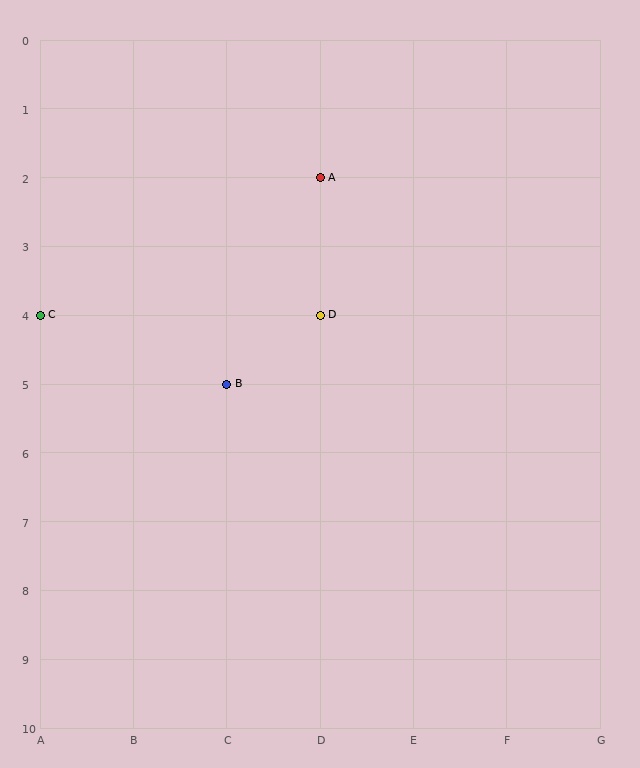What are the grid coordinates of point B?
Point B is at grid coordinates (C, 5).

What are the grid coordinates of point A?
Point A is at grid coordinates (D, 2).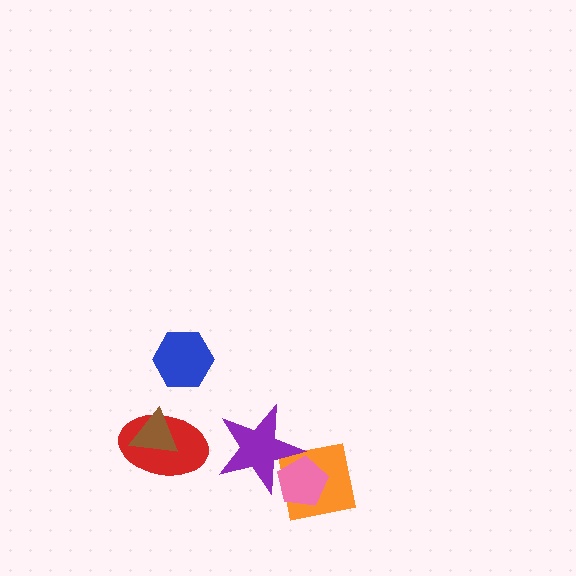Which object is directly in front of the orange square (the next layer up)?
The pink pentagon is directly in front of the orange square.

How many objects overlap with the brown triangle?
1 object overlaps with the brown triangle.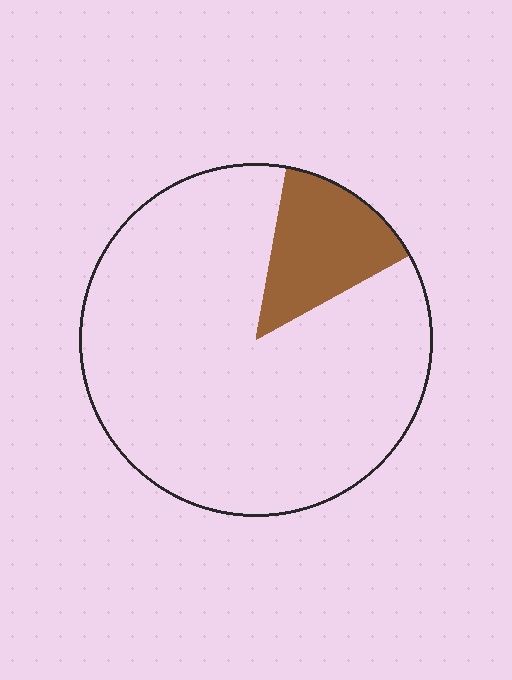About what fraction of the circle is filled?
About one eighth (1/8).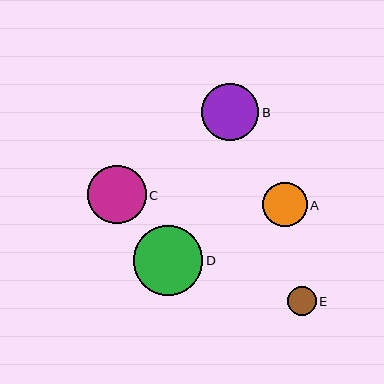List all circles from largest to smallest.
From largest to smallest: D, C, B, A, E.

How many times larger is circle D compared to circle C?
Circle D is approximately 1.2 times the size of circle C.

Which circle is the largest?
Circle D is the largest with a size of approximately 70 pixels.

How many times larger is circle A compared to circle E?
Circle A is approximately 1.5 times the size of circle E.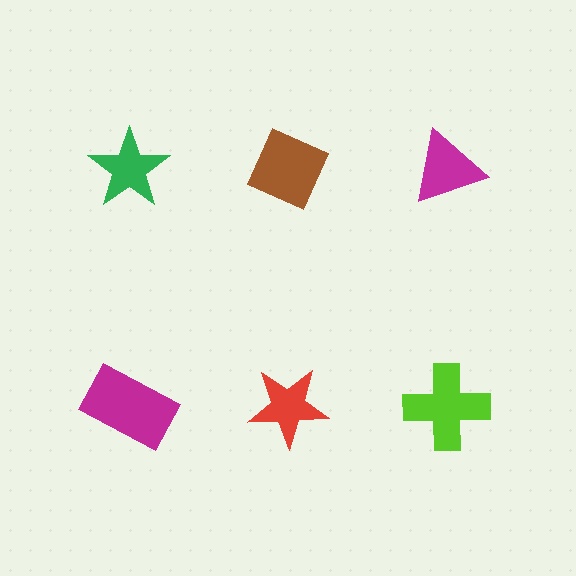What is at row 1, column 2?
A brown diamond.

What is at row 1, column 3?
A magenta triangle.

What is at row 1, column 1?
A green star.